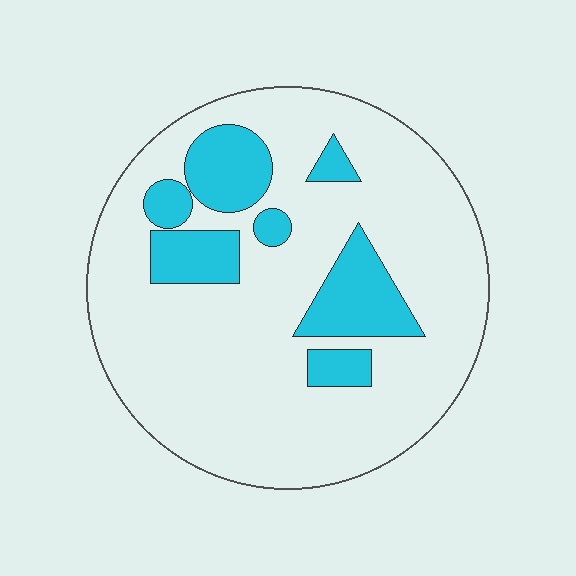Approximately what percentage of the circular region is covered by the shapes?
Approximately 20%.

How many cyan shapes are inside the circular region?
7.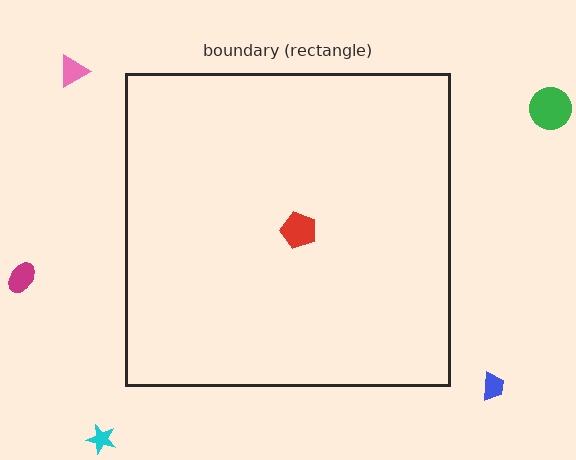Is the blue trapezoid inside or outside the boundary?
Outside.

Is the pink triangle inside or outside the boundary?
Outside.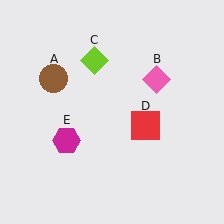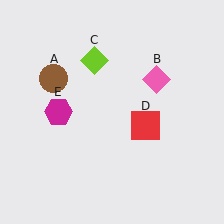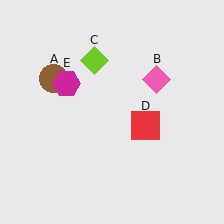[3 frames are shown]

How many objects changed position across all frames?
1 object changed position: magenta hexagon (object E).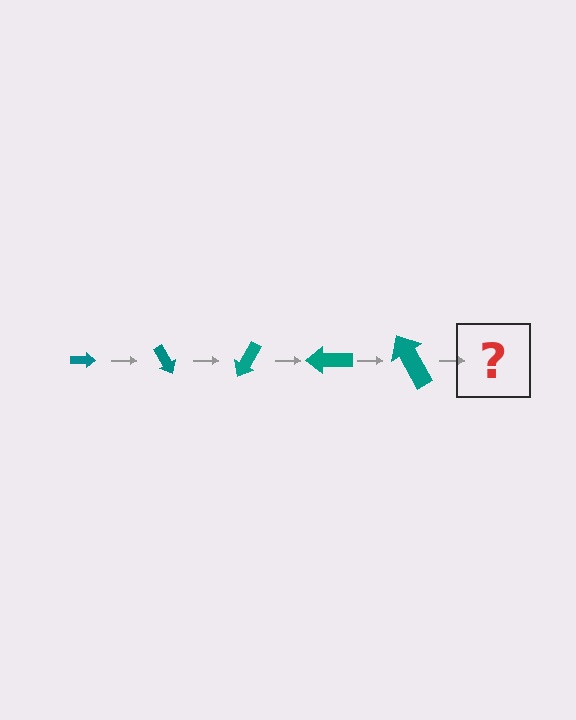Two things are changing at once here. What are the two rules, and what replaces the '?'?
The two rules are that the arrow grows larger each step and it rotates 60 degrees each step. The '?' should be an arrow, larger than the previous one and rotated 300 degrees from the start.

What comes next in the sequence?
The next element should be an arrow, larger than the previous one and rotated 300 degrees from the start.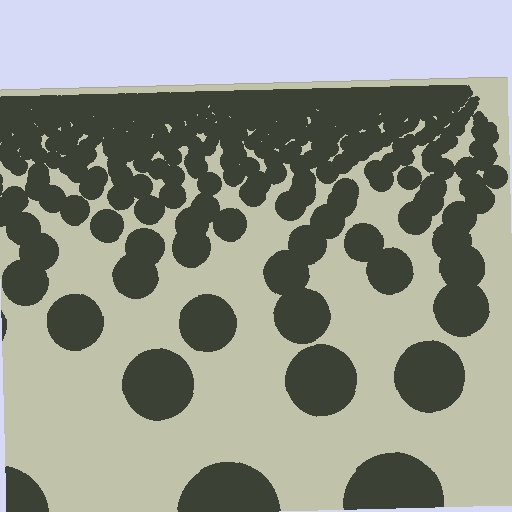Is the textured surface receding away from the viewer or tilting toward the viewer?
The surface is receding away from the viewer. Texture elements get smaller and denser toward the top.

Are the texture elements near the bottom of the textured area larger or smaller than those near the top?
Larger. Near the bottom, elements are closer to the viewer and appear at a bigger on-screen size.